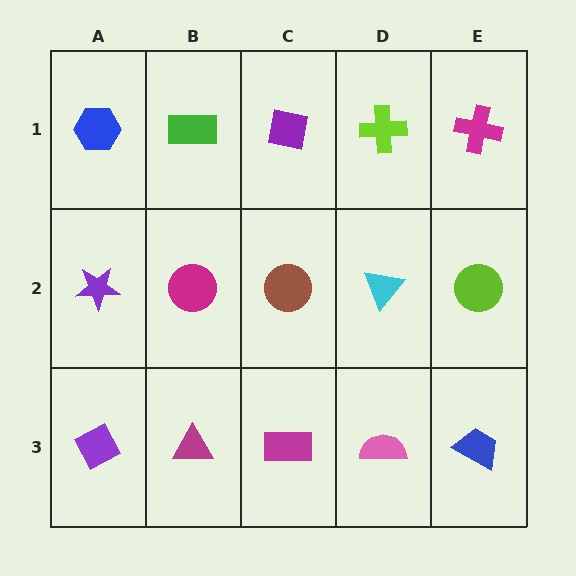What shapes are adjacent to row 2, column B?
A green rectangle (row 1, column B), a magenta triangle (row 3, column B), a purple star (row 2, column A), a brown circle (row 2, column C).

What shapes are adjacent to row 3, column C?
A brown circle (row 2, column C), a magenta triangle (row 3, column B), a pink semicircle (row 3, column D).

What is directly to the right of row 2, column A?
A magenta circle.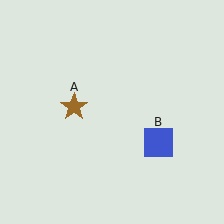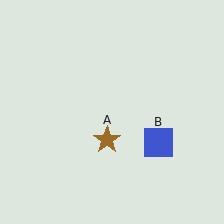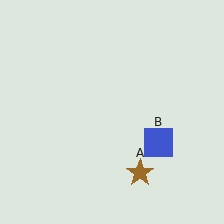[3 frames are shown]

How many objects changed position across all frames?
1 object changed position: brown star (object A).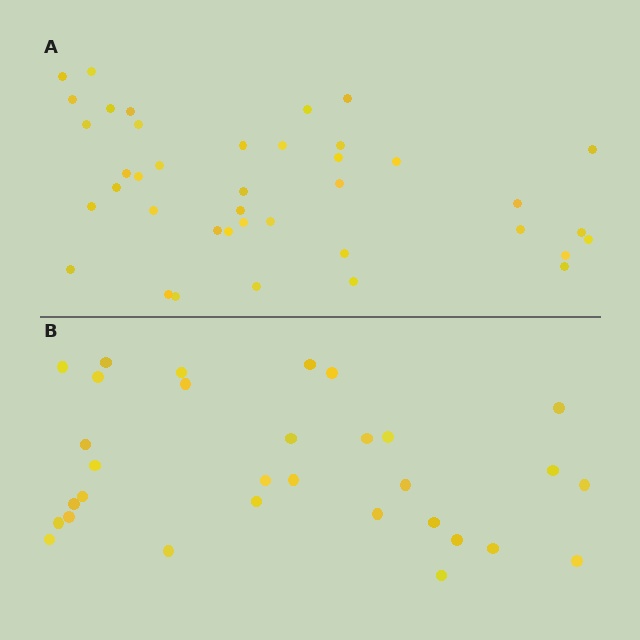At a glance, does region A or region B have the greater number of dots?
Region A (the top region) has more dots.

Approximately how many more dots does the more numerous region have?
Region A has roughly 8 or so more dots than region B.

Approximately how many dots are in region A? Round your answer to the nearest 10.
About 40 dots.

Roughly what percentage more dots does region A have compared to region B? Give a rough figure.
About 30% more.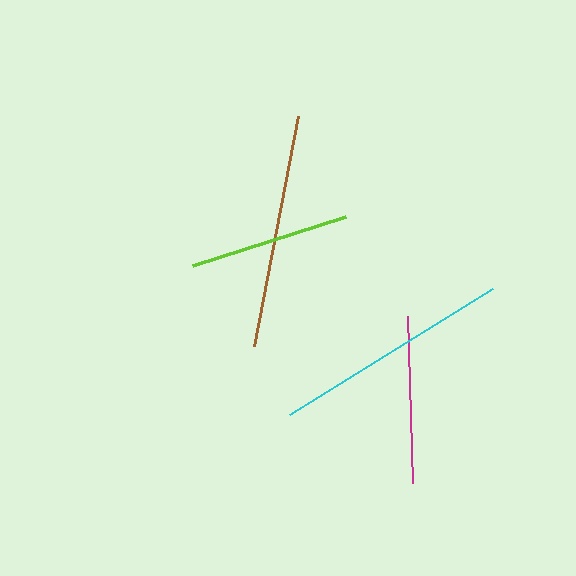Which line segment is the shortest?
The lime line is the shortest at approximately 161 pixels.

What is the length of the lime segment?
The lime segment is approximately 161 pixels long.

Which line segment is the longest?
The cyan line is the longest at approximately 239 pixels.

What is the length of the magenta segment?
The magenta segment is approximately 167 pixels long.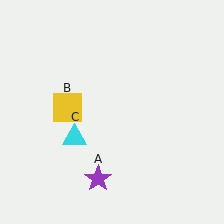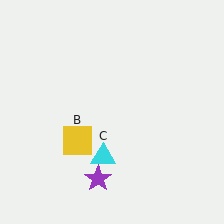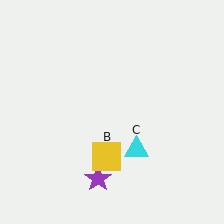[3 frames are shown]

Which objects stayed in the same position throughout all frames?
Purple star (object A) remained stationary.